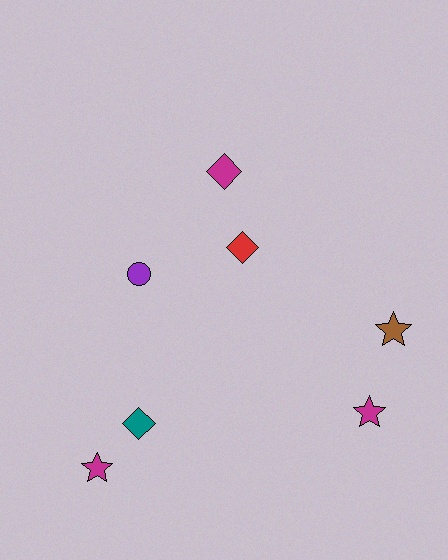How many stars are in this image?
There are 3 stars.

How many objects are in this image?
There are 7 objects.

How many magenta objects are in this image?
There are 3 magenta objects.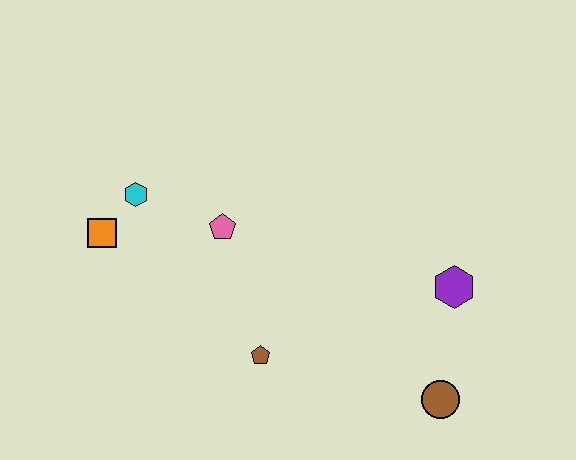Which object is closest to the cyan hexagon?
The orange square is closest to the cyan hexagon.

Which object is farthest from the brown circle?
The orange square is farthest from the brown circle.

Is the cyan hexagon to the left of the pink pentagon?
Yes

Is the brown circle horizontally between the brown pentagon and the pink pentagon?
No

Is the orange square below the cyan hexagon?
Yes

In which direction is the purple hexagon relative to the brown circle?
The purple hexagon is above the brown circle.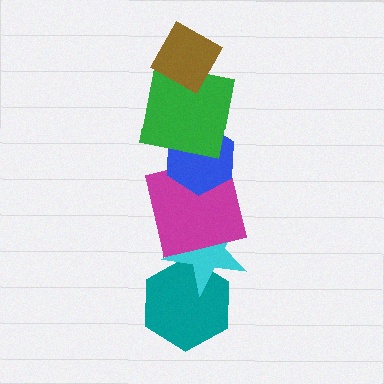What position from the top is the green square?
The green square is 2nd from the top.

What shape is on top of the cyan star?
The magenta square is on top of the cyan star.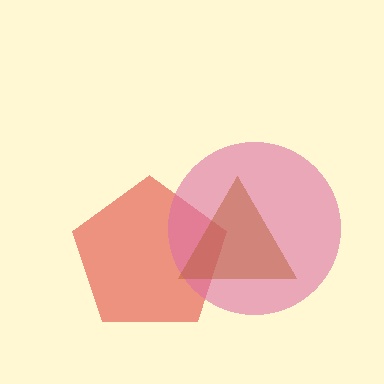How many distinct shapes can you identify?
There are 3 distinct shapes: a red pentagon, a pink circle, a brown triangle.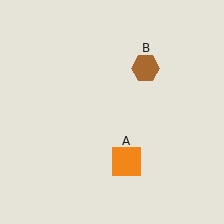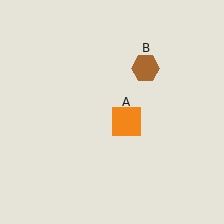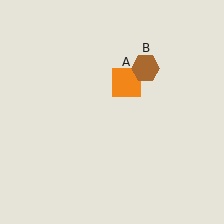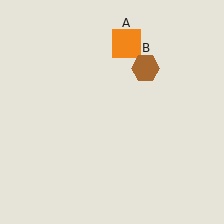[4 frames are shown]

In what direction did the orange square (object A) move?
The orange square (object A) moved up.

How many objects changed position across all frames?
1 object changed position: orange square (object A).